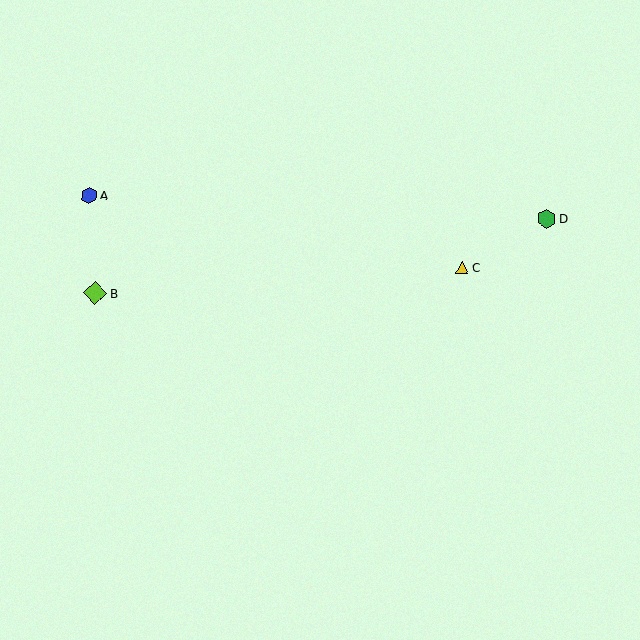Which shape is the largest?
The lime diamond (labeled B) is the largest.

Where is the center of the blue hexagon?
The center of the blue hexagon is at (89, 195).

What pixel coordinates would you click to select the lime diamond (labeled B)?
Click at (95, 293) to select the lime diamond B.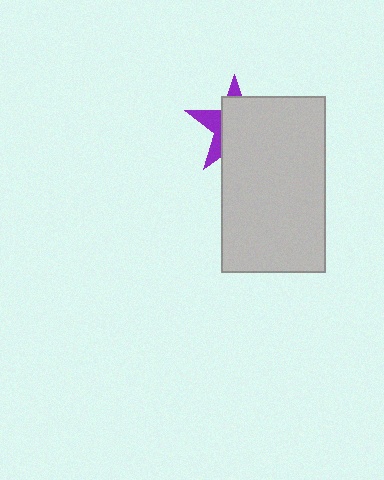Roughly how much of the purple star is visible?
A small part of it is visible (roughly 32%).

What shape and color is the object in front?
The object in front is a light gray rectangle.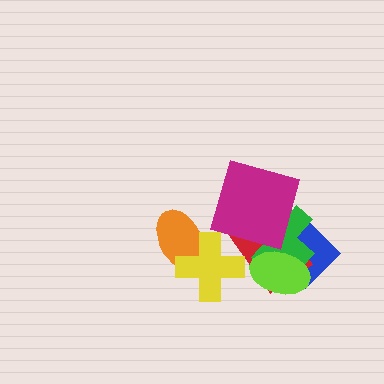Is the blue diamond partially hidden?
Yes, it is partially covered by another shape.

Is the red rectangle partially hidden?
Yes, it is partially covered by another shape.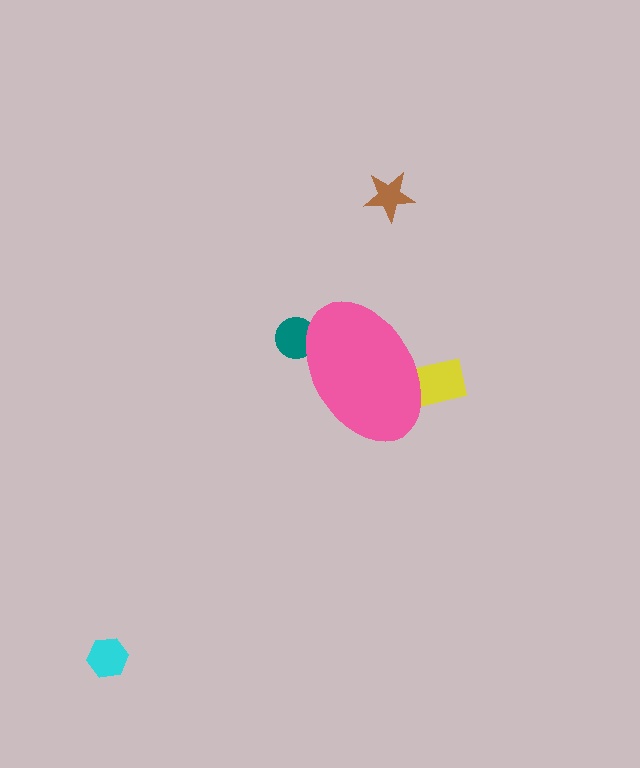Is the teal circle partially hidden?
Yes, the teal circle is partially hidden behind the pink ellipse.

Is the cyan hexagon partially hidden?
No, the cyan hexagon is fully visible.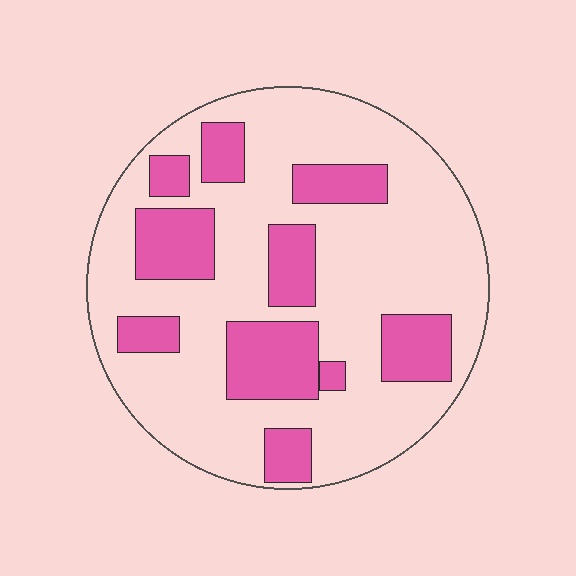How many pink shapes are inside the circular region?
10.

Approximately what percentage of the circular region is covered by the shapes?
Approximately 30%.